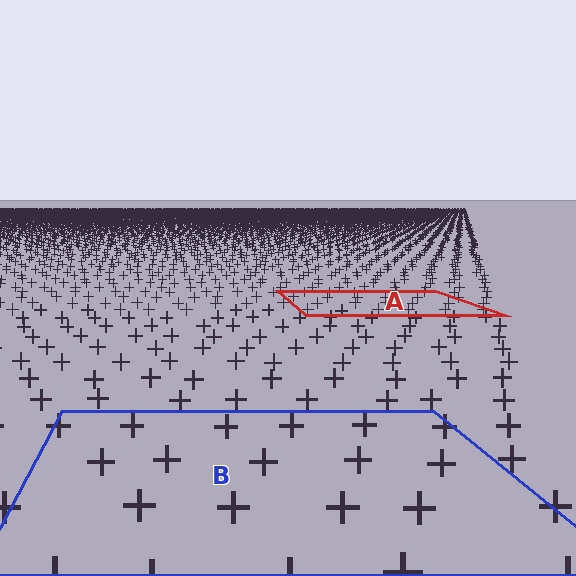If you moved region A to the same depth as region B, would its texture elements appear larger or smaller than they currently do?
They would appear larger. At a closer depth, the same texture elements are projected at a bigger on-screen size.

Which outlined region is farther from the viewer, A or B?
Region A is farther from the viewer — the texture elements inside it appear smaller and more densely packed.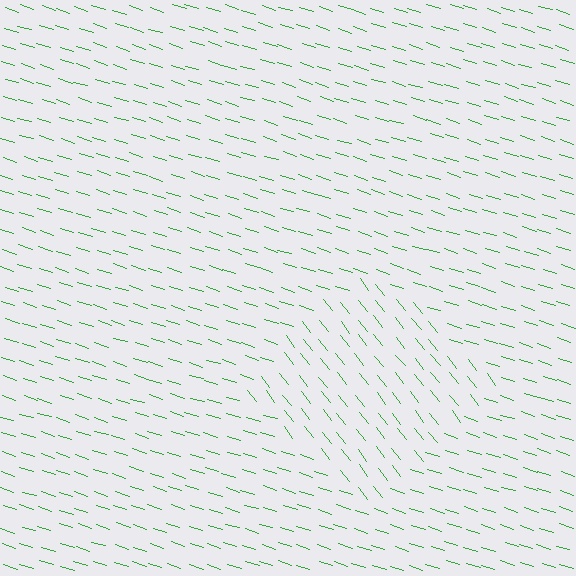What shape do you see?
I see a diamond.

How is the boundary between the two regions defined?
The boundary is defined purely by a change in line orientation (approximately 34 degrees difference). All lines are the same color and thickness.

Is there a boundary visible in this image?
Yes, there is a texture boundary formed by a change in line orientation.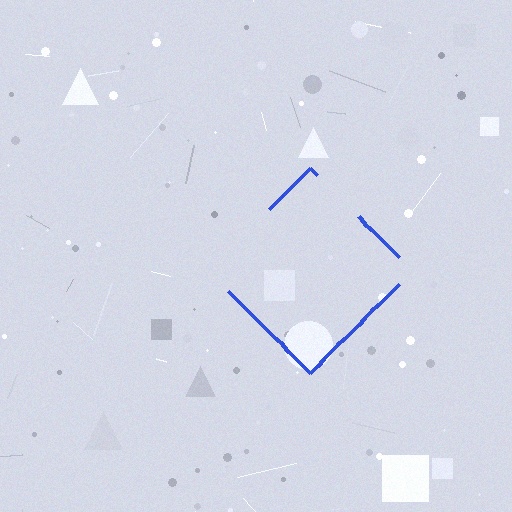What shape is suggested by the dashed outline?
The dashed outline suggests a diamond.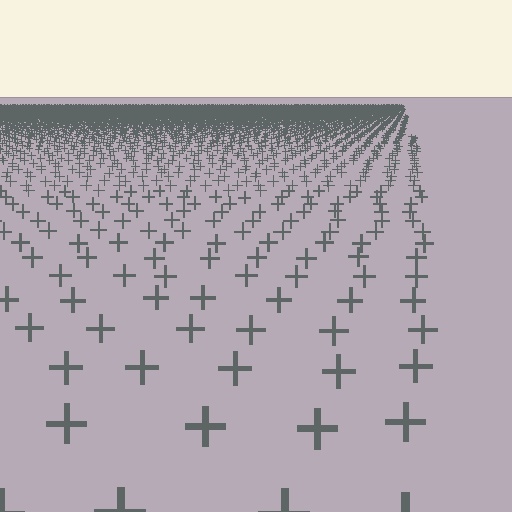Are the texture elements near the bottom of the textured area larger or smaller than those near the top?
Larger. Near the bottom, elements are closer to the viewer and appear at a bigger on-screen size.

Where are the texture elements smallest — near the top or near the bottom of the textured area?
Near the top.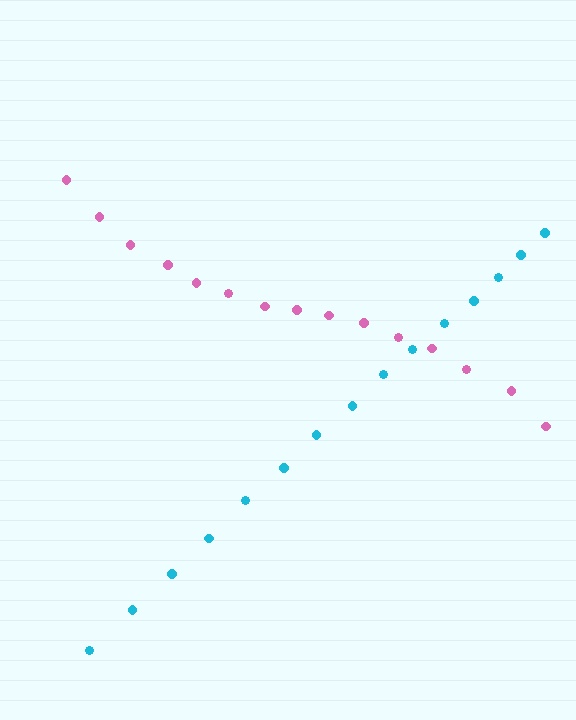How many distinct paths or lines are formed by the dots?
There are 2 distinct paths.